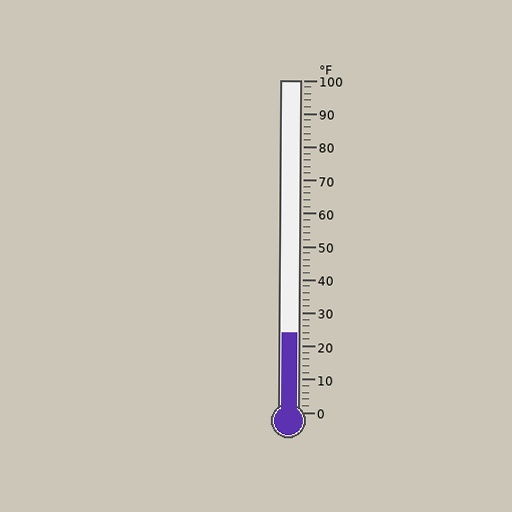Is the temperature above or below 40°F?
The temperature is below 40°F.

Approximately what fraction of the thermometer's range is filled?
The thermometer is filled to approximately 25% of its range.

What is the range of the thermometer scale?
The thermometer scale ranges from 0°F to 100°F.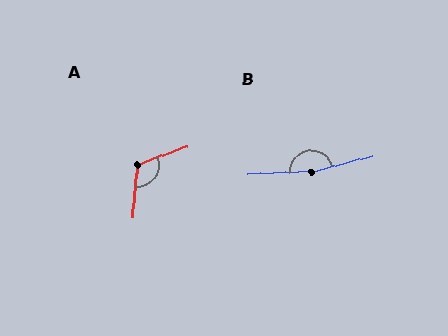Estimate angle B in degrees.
Approximately 168 degrees.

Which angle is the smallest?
A, at approximately 115 degrees.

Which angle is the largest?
B, at approximately 168 degrees.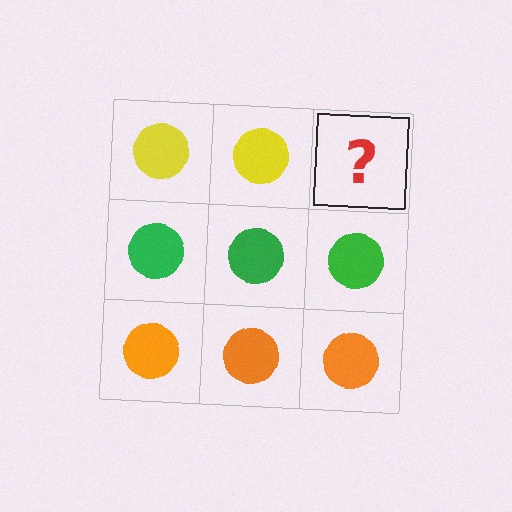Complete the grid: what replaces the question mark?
The question mark should be replaced with a yellow circle.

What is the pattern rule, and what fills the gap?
The rule is that each row has a consistent color. The gap should be filled with a yellow circle.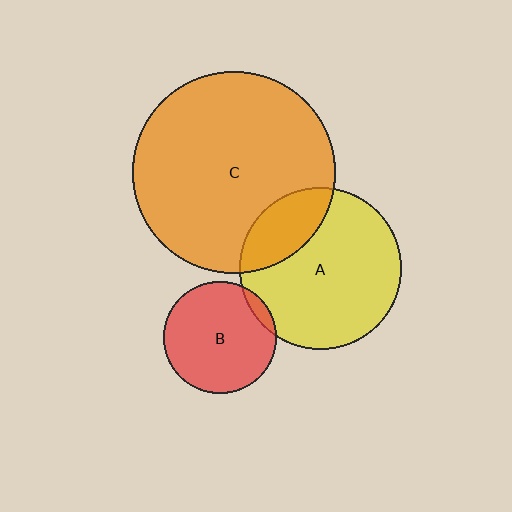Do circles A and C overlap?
Yes.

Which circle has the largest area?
Circle C (orange).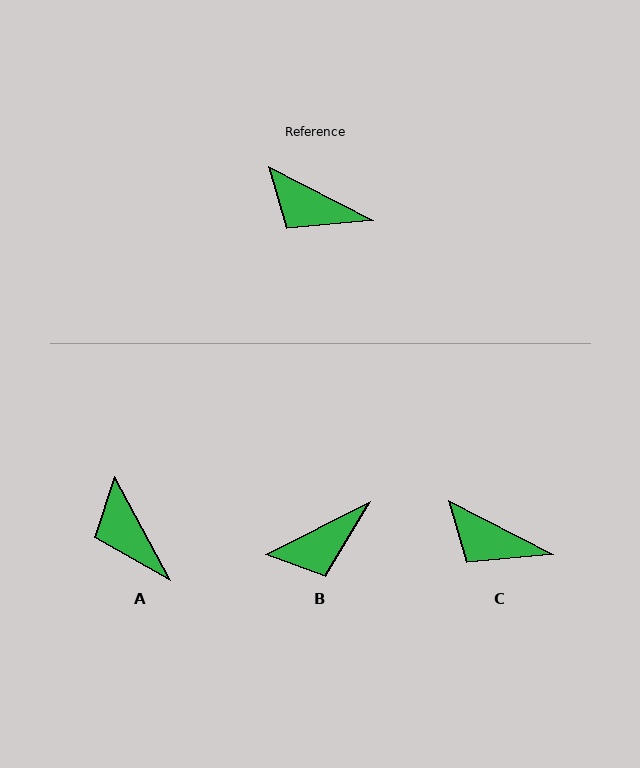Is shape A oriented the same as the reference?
No, it is off by about 35 degrees.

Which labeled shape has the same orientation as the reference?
C.